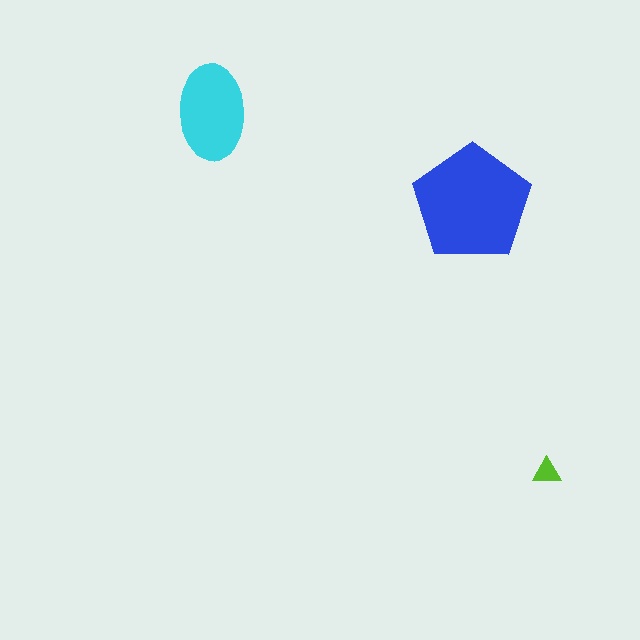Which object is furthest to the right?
The lime triangle is rightmost.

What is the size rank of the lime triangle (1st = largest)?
3rd.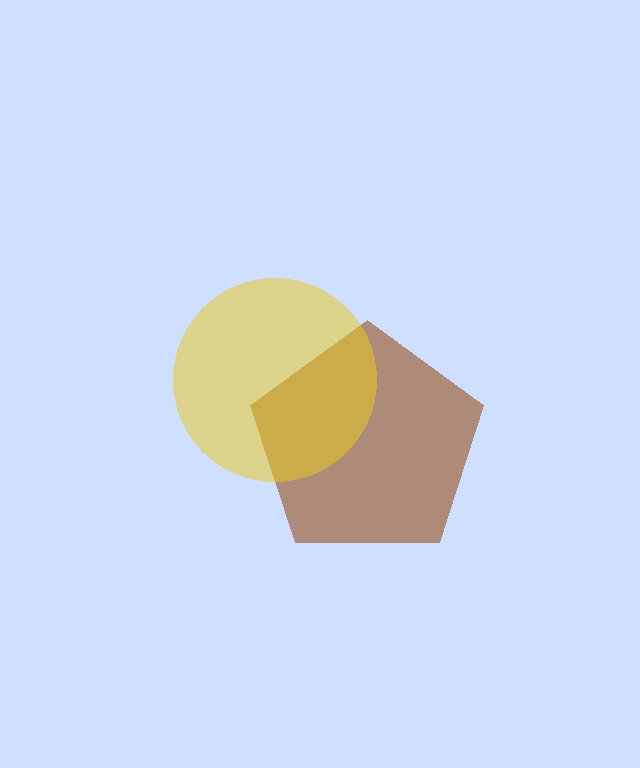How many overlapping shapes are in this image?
There are 2 overlapping shapes in the image.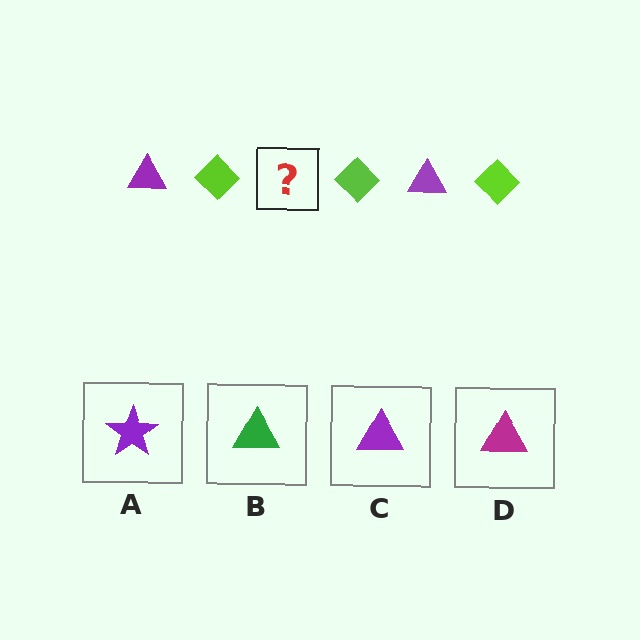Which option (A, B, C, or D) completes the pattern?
C.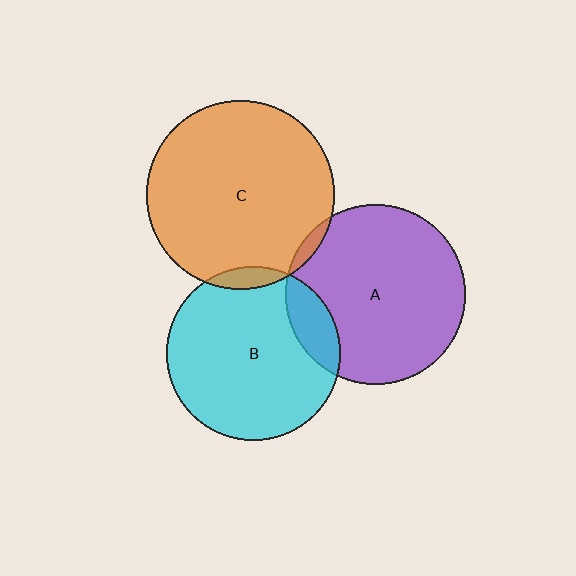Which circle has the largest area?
Circle C (orange).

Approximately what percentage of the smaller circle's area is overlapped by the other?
Approximately 15%.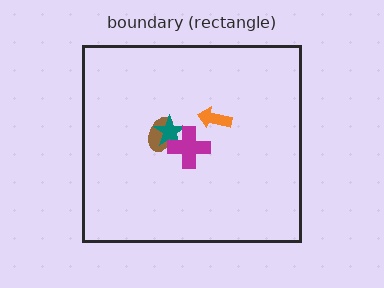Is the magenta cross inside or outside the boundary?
Inside.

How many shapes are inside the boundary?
4 inside, 0 outside.